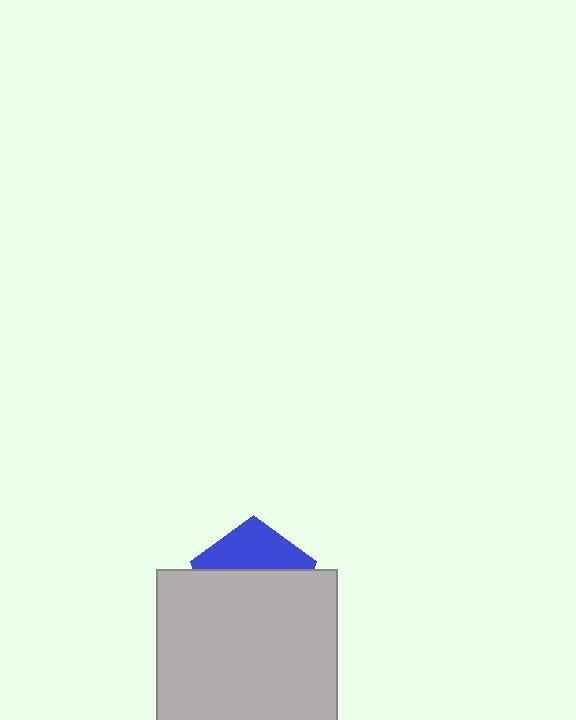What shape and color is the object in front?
The object in front is a light gray square.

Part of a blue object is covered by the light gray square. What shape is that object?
It is a pentagon.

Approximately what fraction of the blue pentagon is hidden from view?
Roughly 63% of the blue pentagon is hidden behind the light gray square.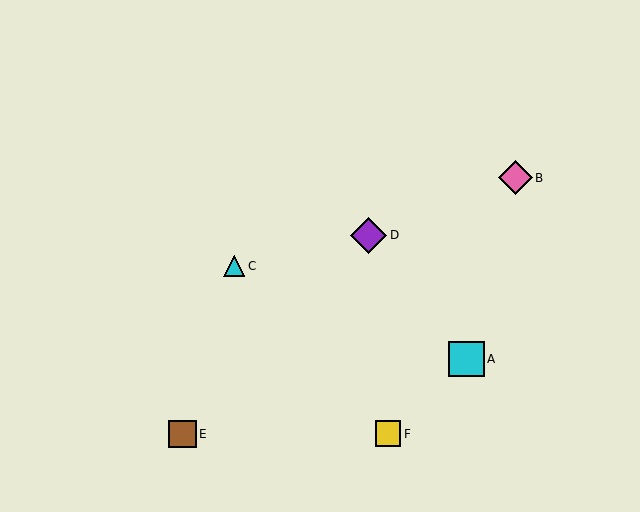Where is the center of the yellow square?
The center of the yellow square is at (388, 434).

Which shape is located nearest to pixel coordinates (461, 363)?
The cyan square (labeled A) at (467, 359) is nearest to that location.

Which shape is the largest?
The purple diamond (labeled D) is the largest.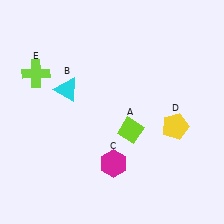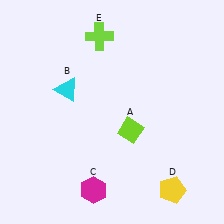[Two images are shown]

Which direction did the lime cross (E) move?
The lime cross (E) moved right.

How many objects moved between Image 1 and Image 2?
3 objects moved between the two images.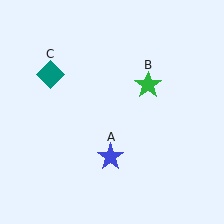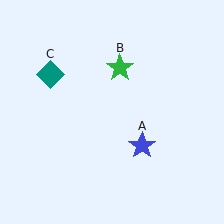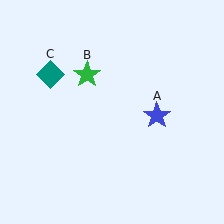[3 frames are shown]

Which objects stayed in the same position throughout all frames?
Teal diamond (object C) remained stationary.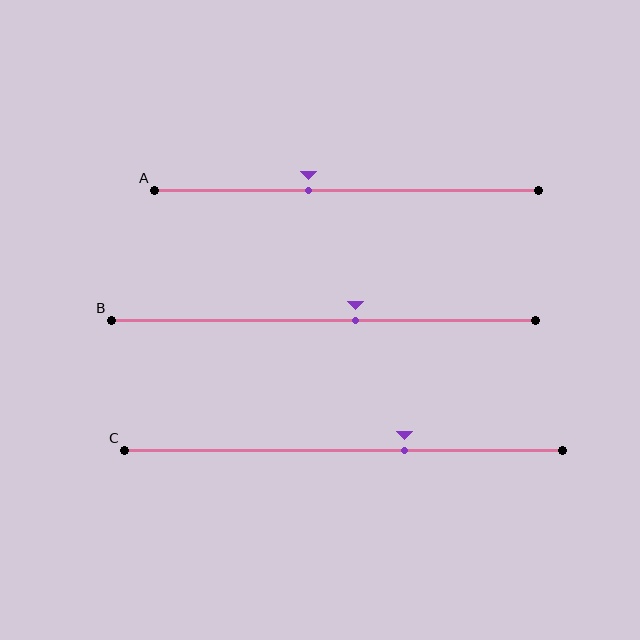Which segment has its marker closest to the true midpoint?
Segment B has its marker closest to the true midpoint.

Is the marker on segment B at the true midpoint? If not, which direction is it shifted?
No, the marker on segment B is shifted to the right by about 8% of the segment length.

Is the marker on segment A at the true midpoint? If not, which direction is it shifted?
No, the marker on segment A is shifted to the left by about 10% of the segment length.